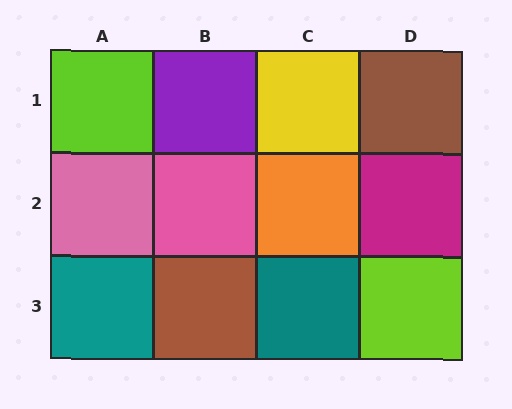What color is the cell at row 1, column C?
Yellow.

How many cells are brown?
2 cells are brown.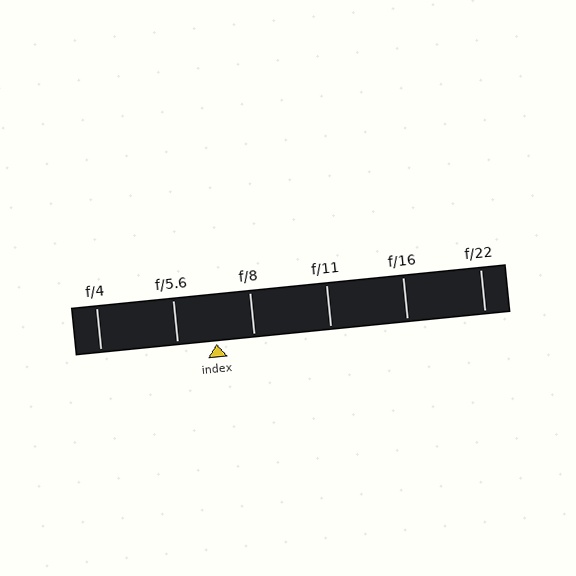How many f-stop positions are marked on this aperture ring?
There are 6 f-stop positions marked.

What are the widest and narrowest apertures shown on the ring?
The widest aperture shown is f/4 and the narrowest is f/22.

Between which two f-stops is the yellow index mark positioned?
The index mark is between f/5.6 and f/8.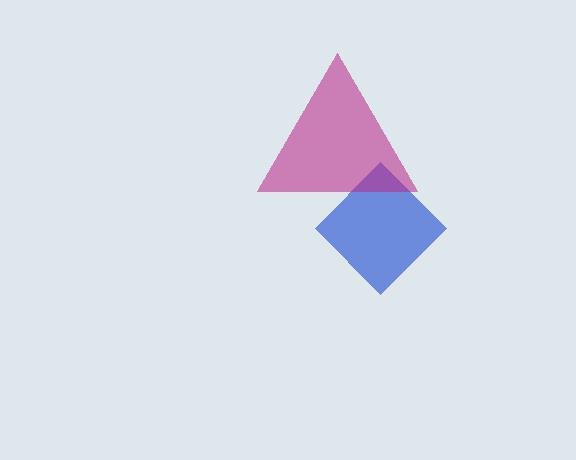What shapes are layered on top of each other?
The layered shapes are: a blue diamond, a magenta triangle.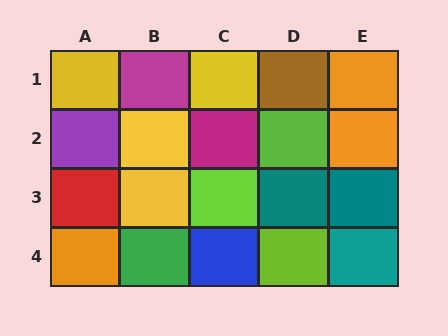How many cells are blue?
1 cell is blue.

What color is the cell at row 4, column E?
Teal.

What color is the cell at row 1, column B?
Magenta.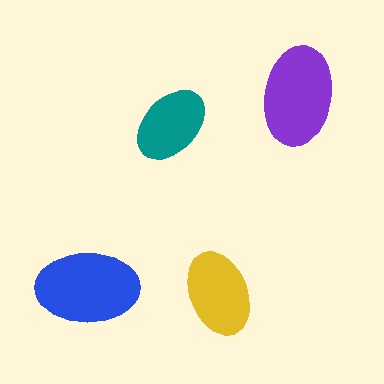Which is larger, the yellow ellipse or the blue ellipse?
The blue one.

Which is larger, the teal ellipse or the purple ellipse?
The purple one.